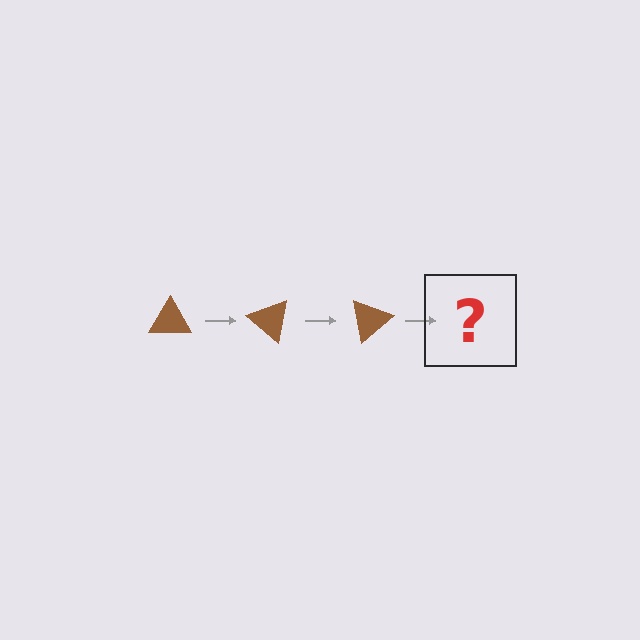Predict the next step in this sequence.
The next step is a brown triangle rotated 120 degrees.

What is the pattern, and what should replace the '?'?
The pattern is that the triangle rotates 40 degrees each step. The '?' should be a brown triangle rotated 120 degrees.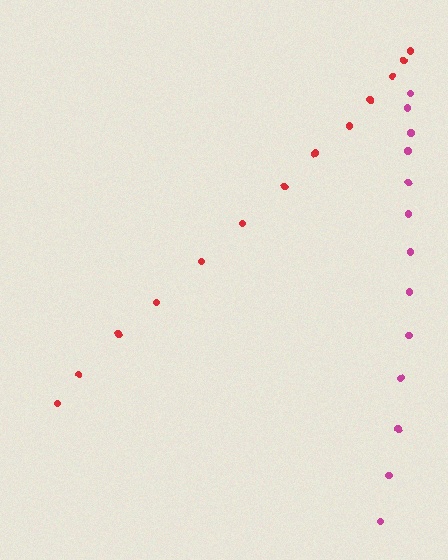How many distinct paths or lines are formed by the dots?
There are 2 distinct paths.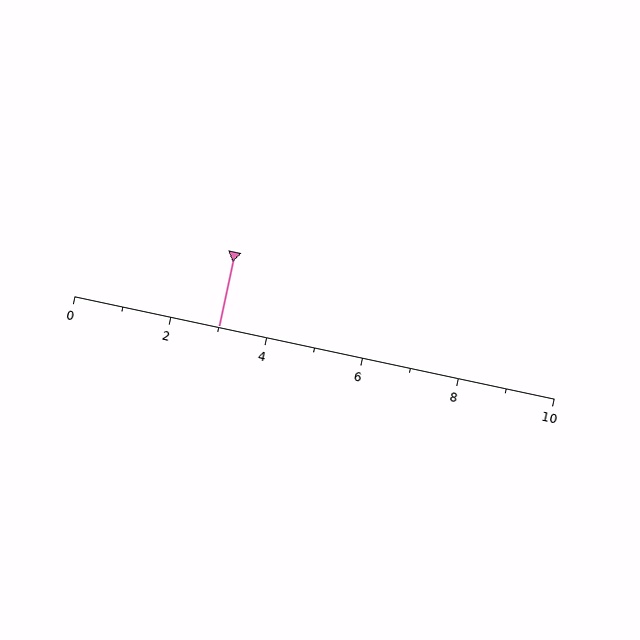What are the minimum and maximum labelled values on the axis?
The axis runs from 0 to 10.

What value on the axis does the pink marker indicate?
The marker indicates approximately 3.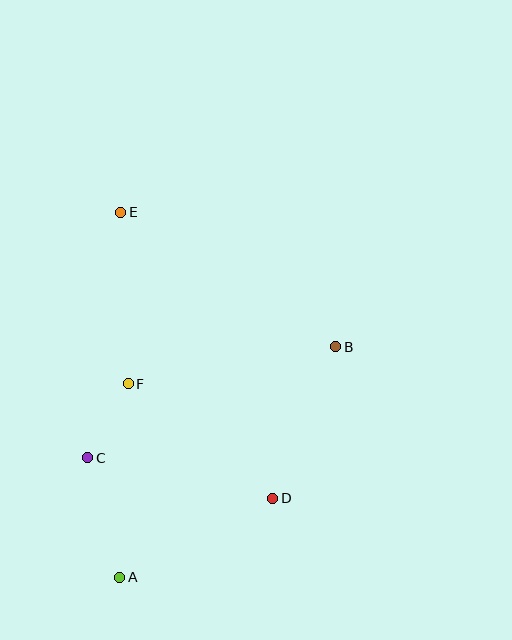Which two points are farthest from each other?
Points A and E are farthest from each other.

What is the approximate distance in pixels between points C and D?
The distance between C and D is approximately 190 pixels.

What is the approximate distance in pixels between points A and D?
The distance between A and D is approximately 172 pixels.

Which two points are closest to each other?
Points C and F are closest to each other.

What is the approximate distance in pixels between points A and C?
The distance between A and C is approximately 124 pixels.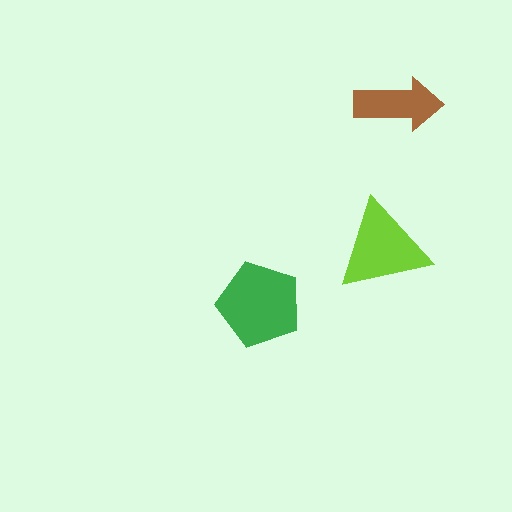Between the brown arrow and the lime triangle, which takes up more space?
The lime triangle.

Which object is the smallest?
The brown arrow.